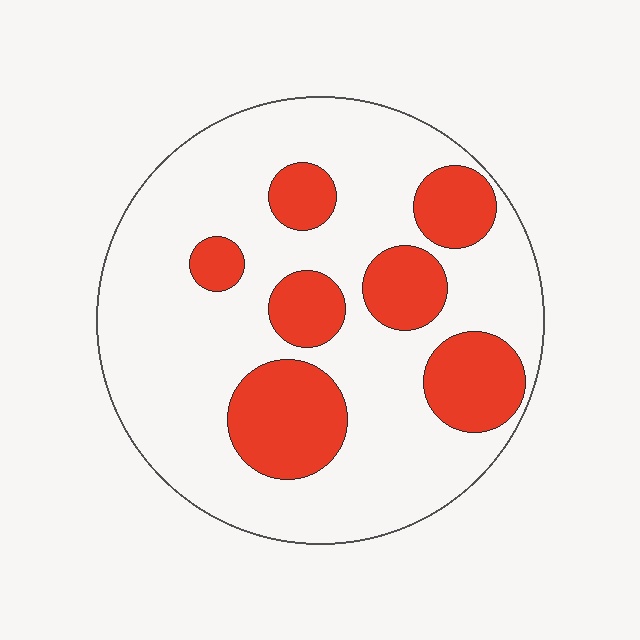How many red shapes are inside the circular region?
7.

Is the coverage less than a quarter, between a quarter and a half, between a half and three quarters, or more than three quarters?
Between a quarter and a half.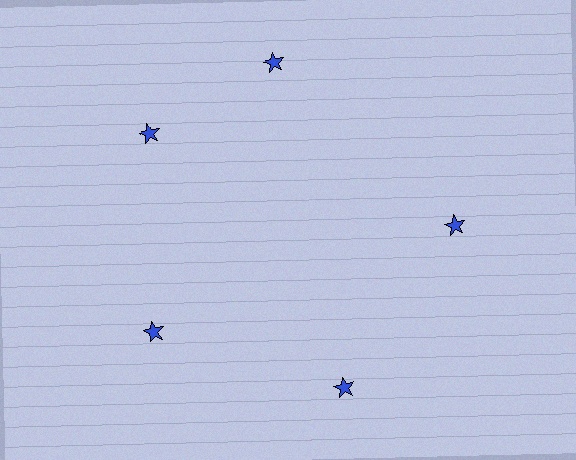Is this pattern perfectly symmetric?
No. The 5 blue stars are arranged in a ring, but one element near the 1 o'clock position is rotated out of alignment along the ring, breaking the 5-fold rotational symmetry.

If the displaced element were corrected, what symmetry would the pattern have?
It would have 5-fold rotational symmetry — the pattern would map onto itself every 72 degrees.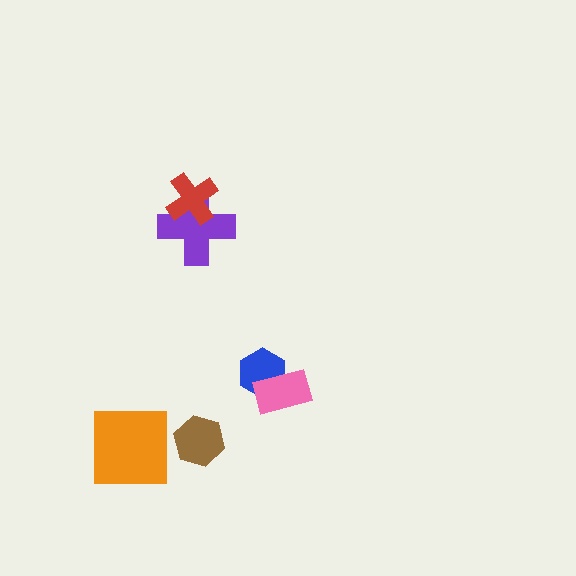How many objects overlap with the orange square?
0 objects overlap with the orange square.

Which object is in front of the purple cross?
The red cross is in front of the purple cross.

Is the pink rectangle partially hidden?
No, no other shape covers it.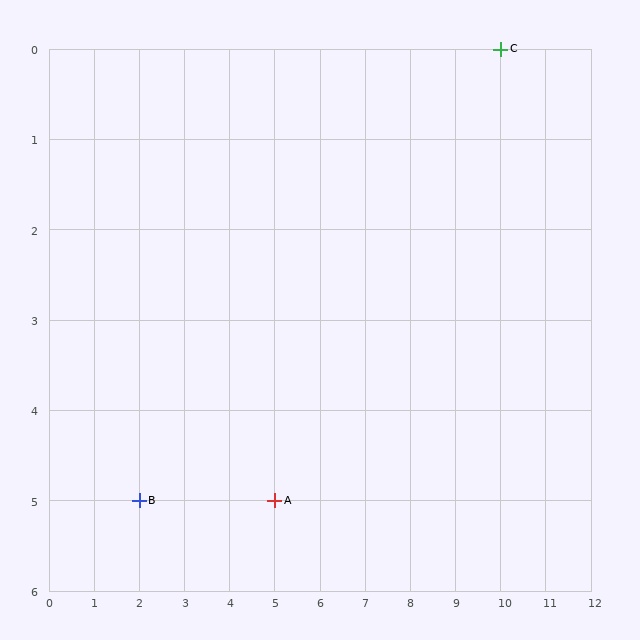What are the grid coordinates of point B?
Point B is at grid coordinates (2, 5).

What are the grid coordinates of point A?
Point A is at grid coordinates (5, 5).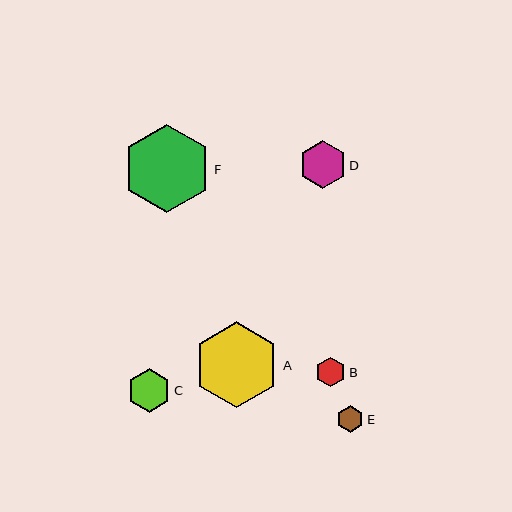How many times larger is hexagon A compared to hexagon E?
Hexagon A is approximately 3.3 times the size of hexagon E.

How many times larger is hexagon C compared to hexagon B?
Hexagon C is approximately 1.5 times the size of hexagon B.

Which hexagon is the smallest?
Hexagon E is the smallest with a size of approximately 26 pixels.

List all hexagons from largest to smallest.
From largest to smallest: F, A, D, C, B, E.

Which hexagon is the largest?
Hexagon F is the largest with a size of approximately 89 pixels.